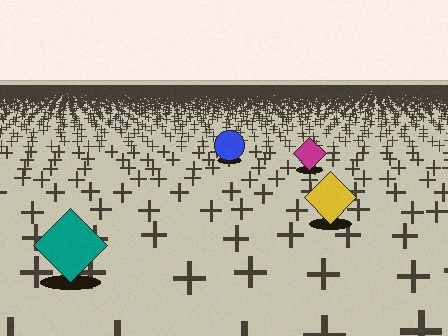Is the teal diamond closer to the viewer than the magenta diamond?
Yes. The teal diamond is closer — you can tell from the texture gradient: the ground texture is coarser near it.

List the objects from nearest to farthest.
From nearest to farthest: the teal diamond, the yellow diamond, the magenta diamond, the blue circle.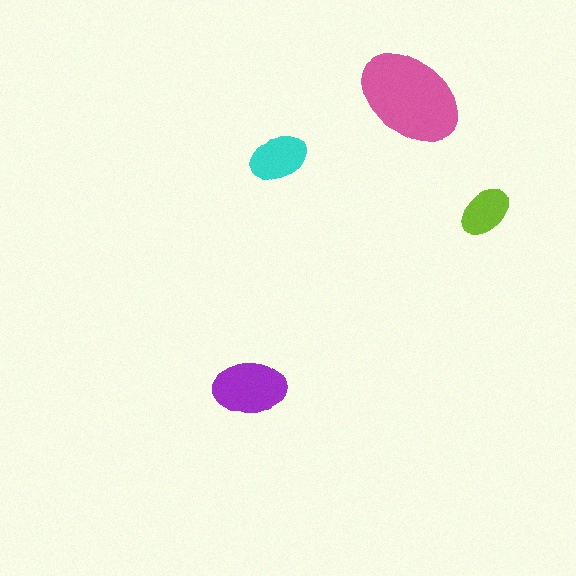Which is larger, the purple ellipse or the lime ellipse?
The purple one.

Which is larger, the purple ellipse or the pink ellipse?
The pink one.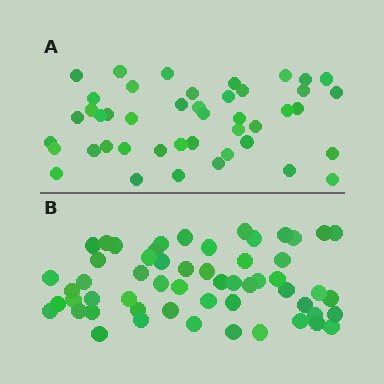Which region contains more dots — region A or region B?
Region B (the bottom region) has more dots.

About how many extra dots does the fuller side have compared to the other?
Region B has roughly 12 or so more dots than region A.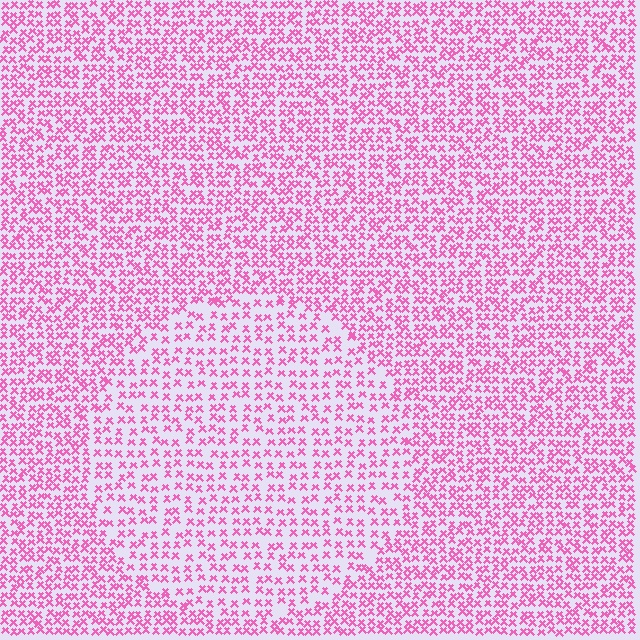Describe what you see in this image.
The image contains small pink elements arranged at two different densities. A circle-shaped region is visible where the elements are less densely packed than the surrounding area.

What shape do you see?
I see a circle.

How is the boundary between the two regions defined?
The boundary is defined by a change in element density (approximately 1.6x ratio). All elements are the same color, size, and shape.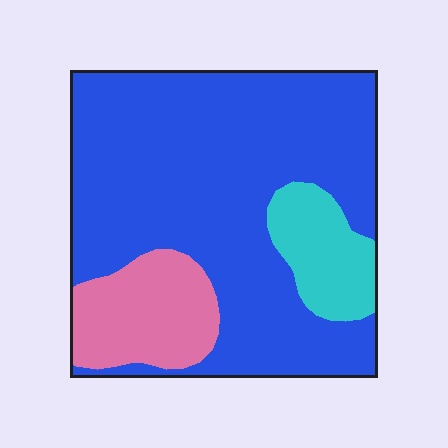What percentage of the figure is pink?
Pink takes up about one sixth (1/6) of the figure.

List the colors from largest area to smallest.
From largest to smallest: blue, pink, cyan.